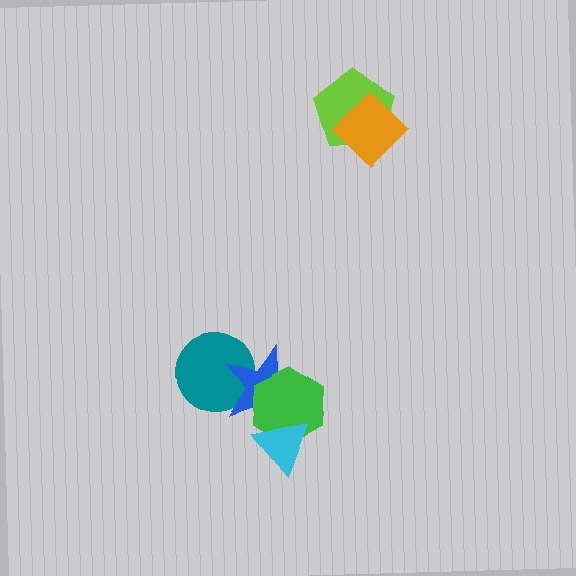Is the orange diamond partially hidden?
No, no other shape covers it.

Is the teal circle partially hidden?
Yes, it is partially covered by another shape.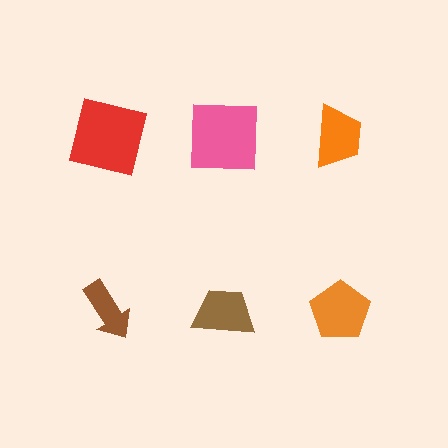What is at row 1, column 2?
A pink square.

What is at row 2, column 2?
A brown trapezoid.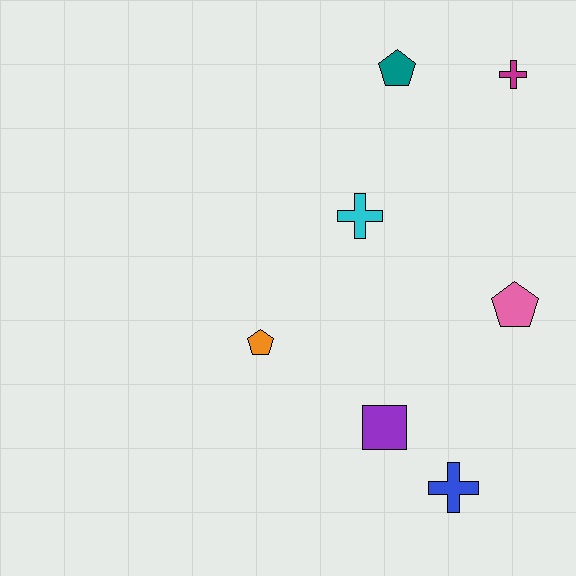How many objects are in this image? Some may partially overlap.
There are 7 objects.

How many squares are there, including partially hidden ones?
There is 1 square.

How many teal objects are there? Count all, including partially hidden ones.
There is 1 teal object.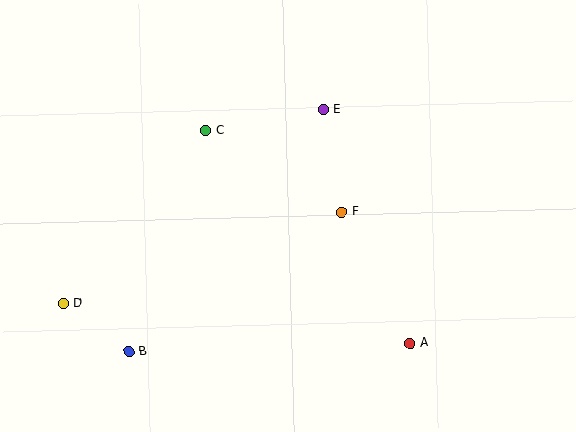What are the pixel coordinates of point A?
Point A is at (410, 343).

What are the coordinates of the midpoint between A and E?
The midpoint between A and E is at (367, 226).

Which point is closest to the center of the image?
Point F at (342, 212) is closest to the center.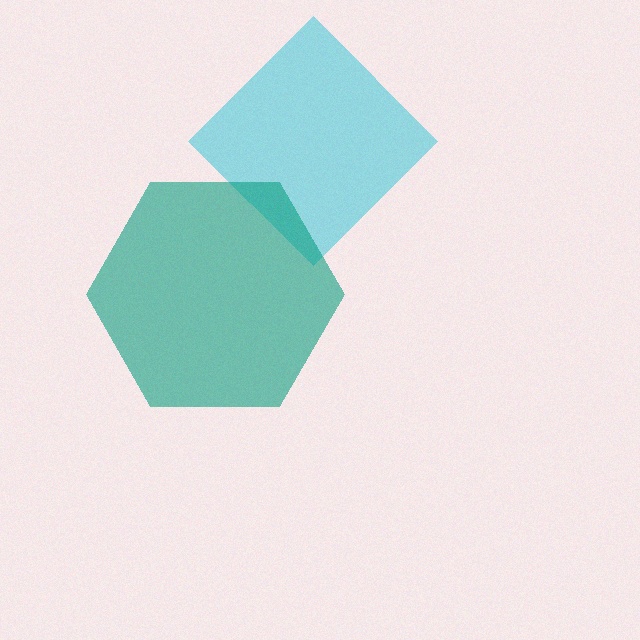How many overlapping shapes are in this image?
There are 2 overlapping shapes in the image.